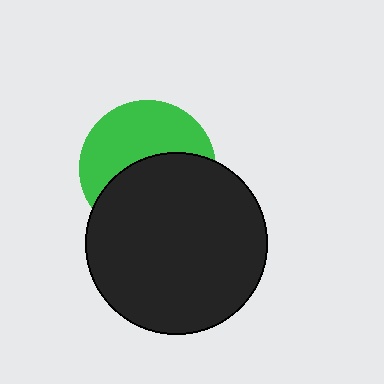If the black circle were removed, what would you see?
You would see the complete green circle.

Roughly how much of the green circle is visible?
About half of it is visible (roughly 48%).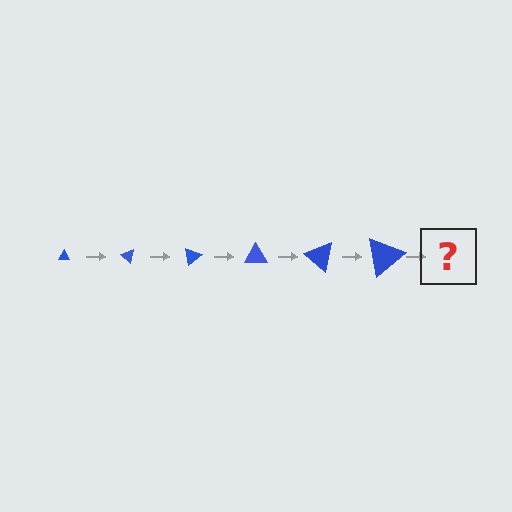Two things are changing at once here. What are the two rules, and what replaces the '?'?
The two rules are that the triangle grows larger each step and it rotates 40 degrees each step. The '?' should be a triangle, larger than the previous one and rotated 240 degrees from the start.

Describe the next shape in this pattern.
It should be a triangle, larger than the previous one and rotated 240 degrees from the start.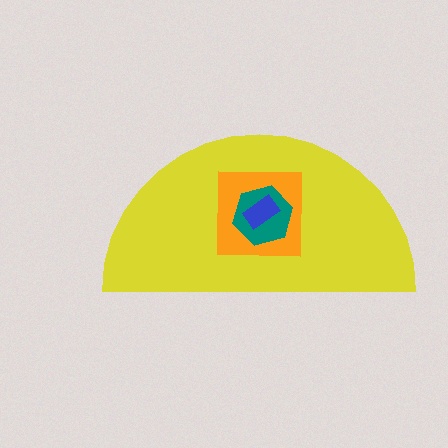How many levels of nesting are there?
4.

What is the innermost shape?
The blue rectangle.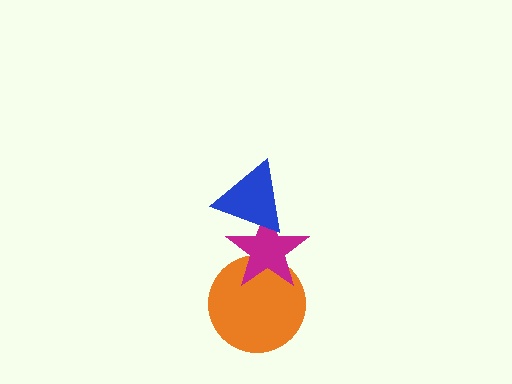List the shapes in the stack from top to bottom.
From top to bottom: the blue triangle, the magenta star, the orange circle.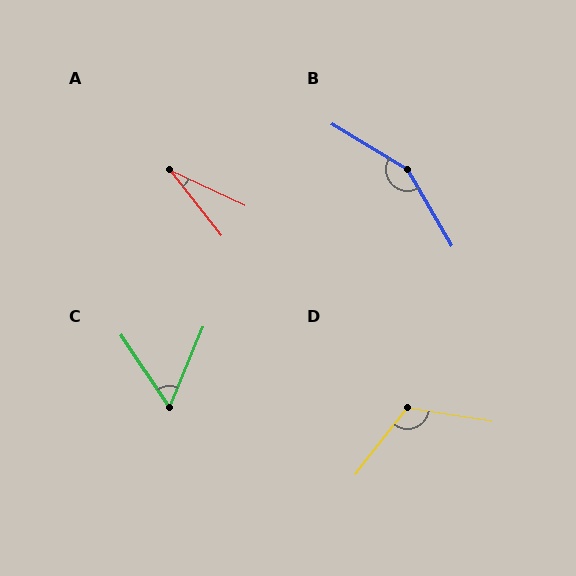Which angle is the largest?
B, at approximately 151 degrees.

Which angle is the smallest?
A, at approximately 27 degrees.